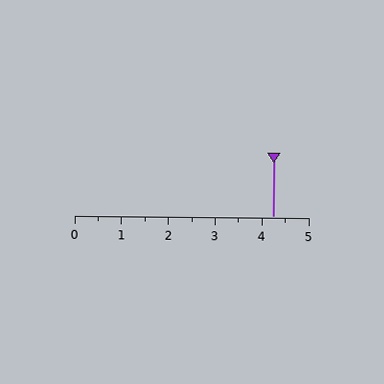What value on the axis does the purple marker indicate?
The marker indicates approximately 4.2.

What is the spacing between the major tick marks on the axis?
The major ticks are spaced 1 apart.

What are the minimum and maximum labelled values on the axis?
The axis runs from 0 to 5.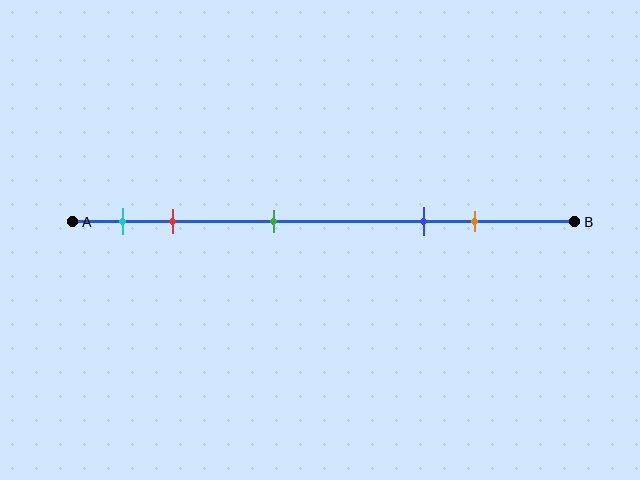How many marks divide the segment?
There are 5 marks dividing the segment.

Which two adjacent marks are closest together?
The cyan and red marks are the closest adjacent pair.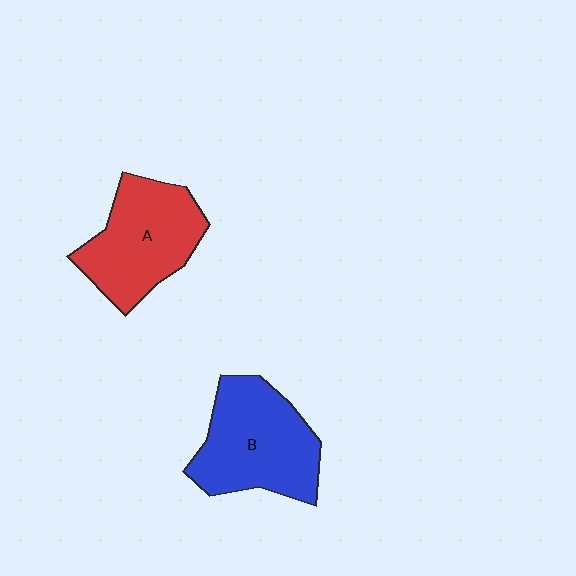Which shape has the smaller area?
Shape A (red).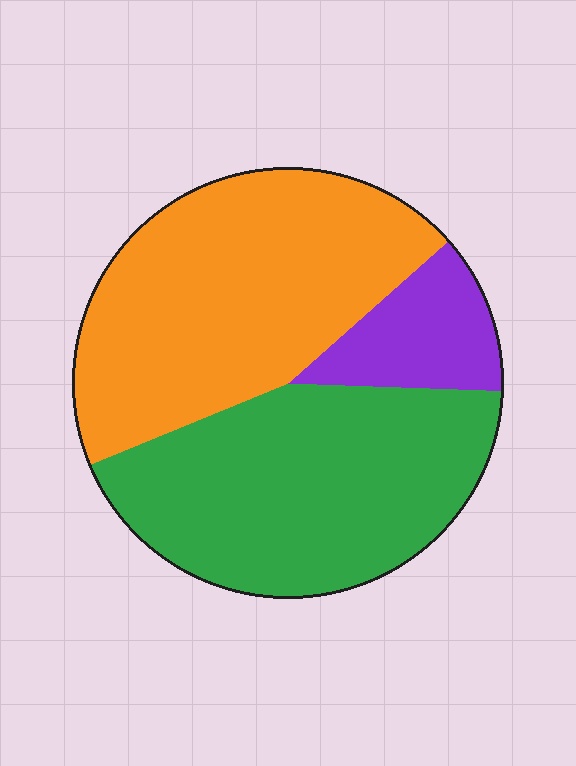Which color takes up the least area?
Purple, at roughly 10%.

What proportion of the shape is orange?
Orange covers around 45% of the shape.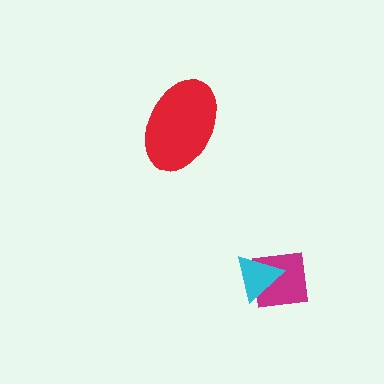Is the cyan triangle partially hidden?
No, no other shape covers it.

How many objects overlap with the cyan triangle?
1 object overlaps with the cyan triangle.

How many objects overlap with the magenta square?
1 object overlaps with the magenta square.